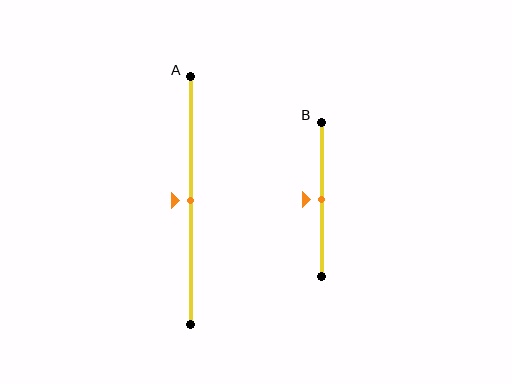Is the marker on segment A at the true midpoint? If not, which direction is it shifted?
Yes, the marker on segment A is at the true midpoint.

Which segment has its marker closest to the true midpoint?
Segment A has its marker closest to the true midpoint.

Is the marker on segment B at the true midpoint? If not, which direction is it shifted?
Yes, the marker on segment B is at the true midpoint.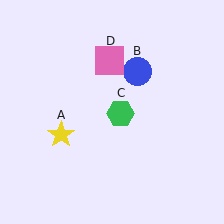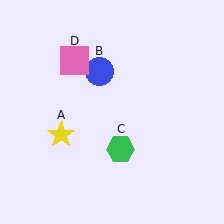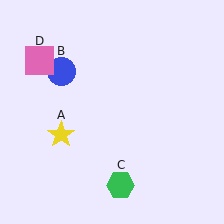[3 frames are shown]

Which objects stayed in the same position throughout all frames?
Yellow star (object A) remained stationary.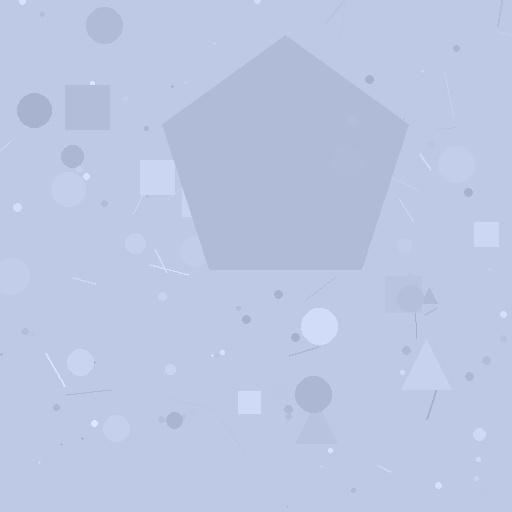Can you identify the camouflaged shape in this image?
The camouflaged shape is a pentagon.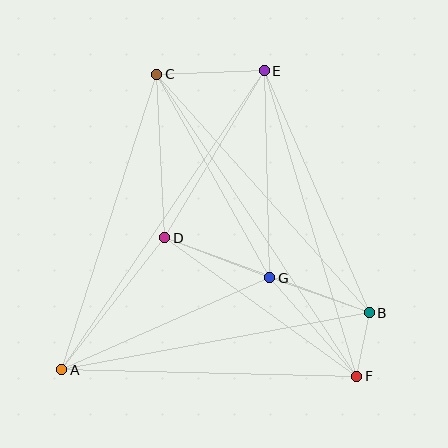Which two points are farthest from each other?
Points C and F are farthest from each other.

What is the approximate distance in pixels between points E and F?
The distance between E and F is approximately 319 pixels.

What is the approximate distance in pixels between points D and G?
The distance between D and G is approximately 112 pixels.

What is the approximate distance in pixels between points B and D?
The distance between B and D is approximately 218 pixels.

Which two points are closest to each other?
Points B and F are closest to each other.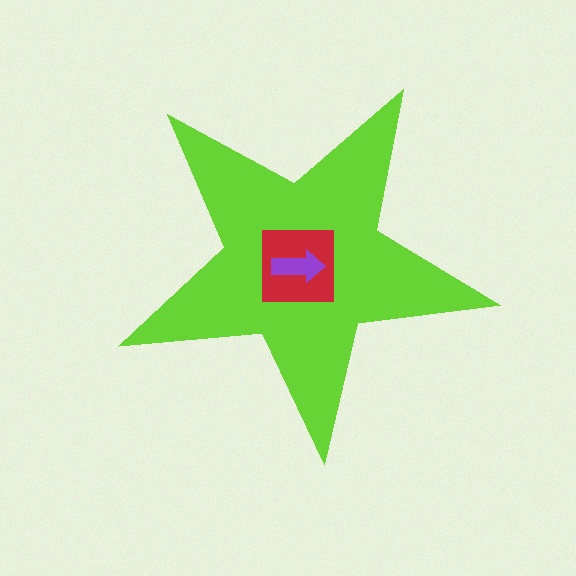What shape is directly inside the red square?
The purple arrow.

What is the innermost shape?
The purple arrow.